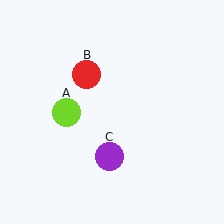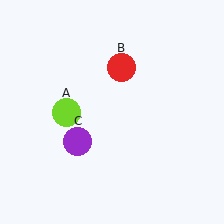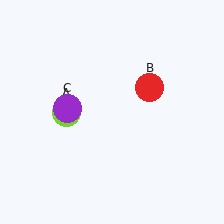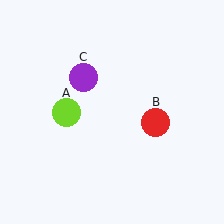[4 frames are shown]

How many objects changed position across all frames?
2 objects changed position: red circle (object B), purple circle (object C).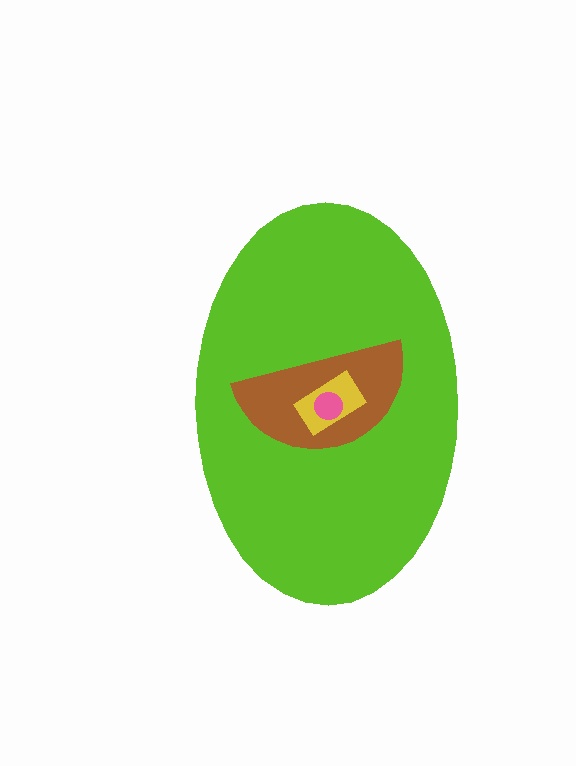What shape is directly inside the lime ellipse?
The brown semicircle.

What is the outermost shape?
The lime ellipse.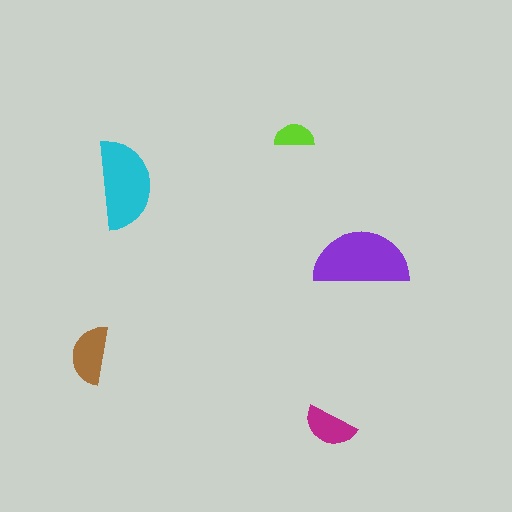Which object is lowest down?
The magenta semicircle is bottommost.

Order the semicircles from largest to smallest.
the purple one, the cyan one, the brown one, the magenta one, the lime one.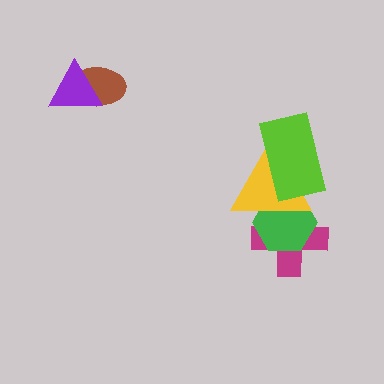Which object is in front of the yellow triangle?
The lime rectangle is in front of the yellow triangle.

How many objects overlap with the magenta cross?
2 objects overlap with the magenta cross.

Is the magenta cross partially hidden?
Yes, it is partially covered by another shape.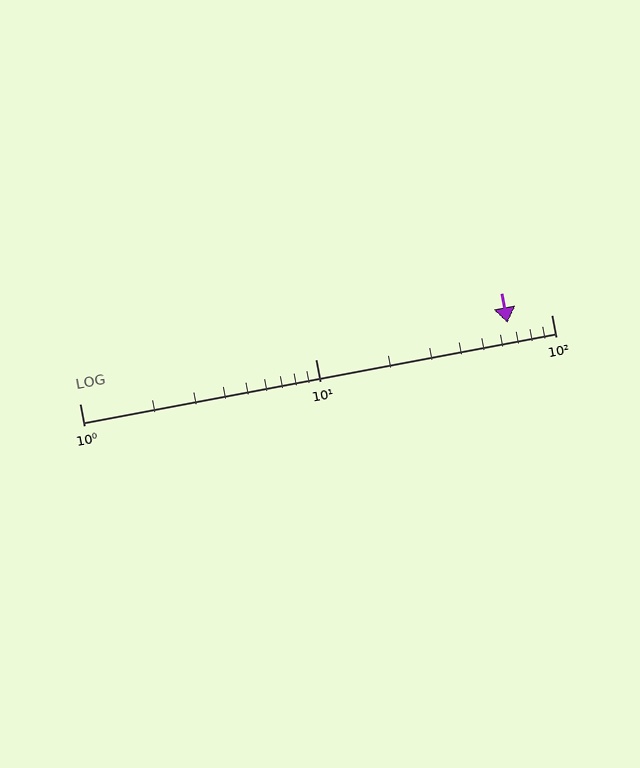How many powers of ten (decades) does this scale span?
The scale spans 2 decades, from 1 to 100.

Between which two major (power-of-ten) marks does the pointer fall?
The pointer is between 10 and 100.